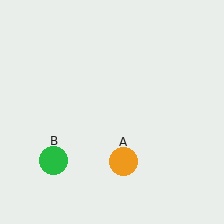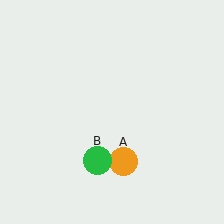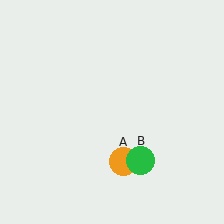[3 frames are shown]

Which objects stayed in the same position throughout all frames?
Orange circle (object A) remained stationary.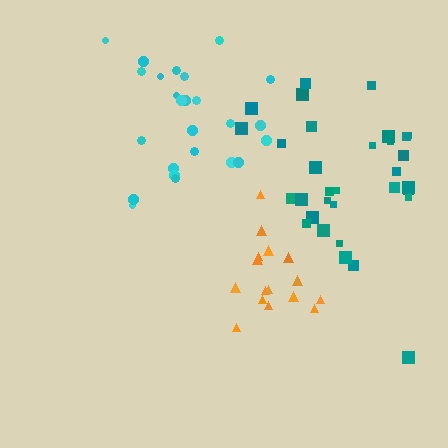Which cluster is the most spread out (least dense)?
Teal.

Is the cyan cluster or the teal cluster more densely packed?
Cyan.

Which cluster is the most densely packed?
Orange.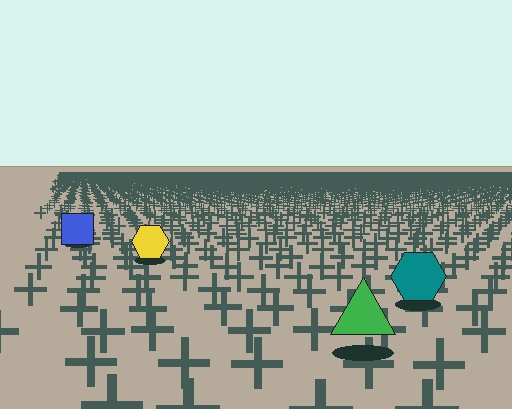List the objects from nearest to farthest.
From nearest to farthest: the green triangle, the teal hexagon, the yellow hexagon, the blue square.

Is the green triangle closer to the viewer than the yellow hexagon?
Yes. The green triangle is closer — you can tell from the texture gradient: the ground texture is coarser near it.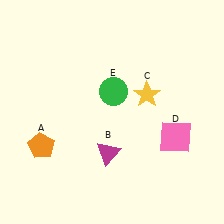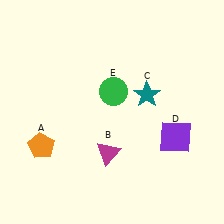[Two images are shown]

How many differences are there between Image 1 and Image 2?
There are 2 differences between the two images.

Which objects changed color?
C changed from yellow to teal. D changed from pink to purple.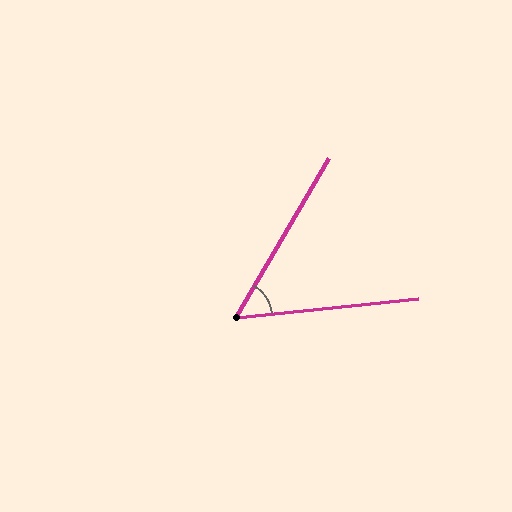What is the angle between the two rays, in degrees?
Approximately 53 degrees.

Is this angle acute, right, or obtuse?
It is acute.